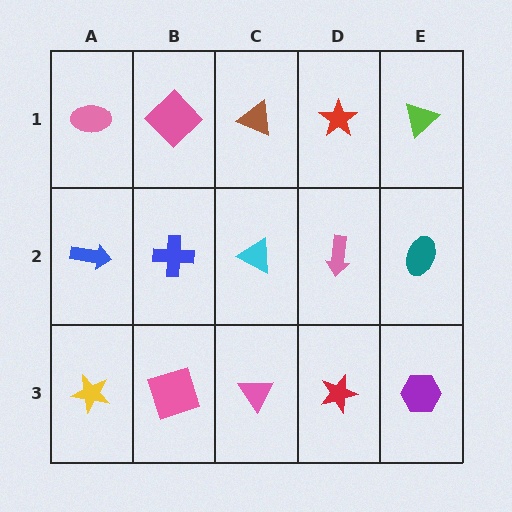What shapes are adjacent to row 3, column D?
A pink arrow (row 2, column D), a pink triangle (row 3, column C), a purple hexagon (row 3, column E).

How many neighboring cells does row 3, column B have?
3.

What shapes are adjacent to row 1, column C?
A cyan triangle (row 2, column C), a pink diamond (row 1, column B), a red star (row 1, column D).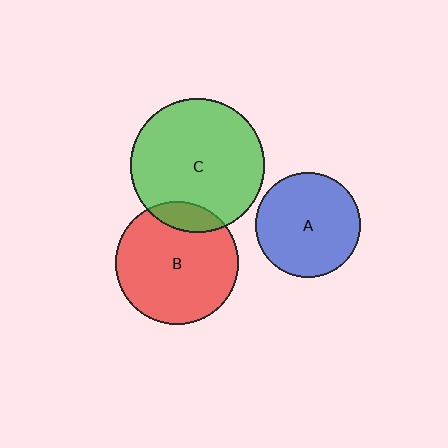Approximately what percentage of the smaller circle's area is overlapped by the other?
Approximately 15%.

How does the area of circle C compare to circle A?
Approximately 1.6 times.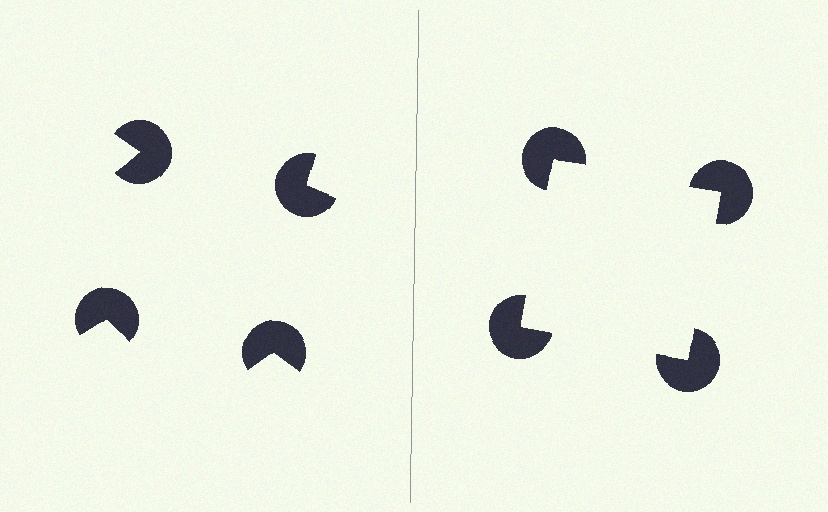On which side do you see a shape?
An illusory square appears on the right side. On the left side the wedge cuts are rotated, so no coherent shape forms.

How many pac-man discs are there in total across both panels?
8 — 4 on each side.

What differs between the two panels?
The pac-man discs are positioned identically on both sides; only the wedge orientations differ. On the right they align to a square; on the left they are misaligned.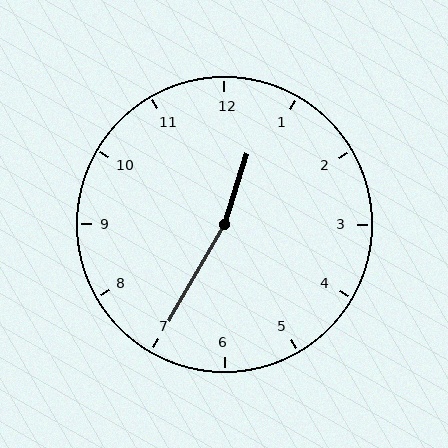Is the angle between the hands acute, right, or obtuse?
It is obtuse.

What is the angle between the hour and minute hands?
Approximately 168 degrees.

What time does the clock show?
12:35.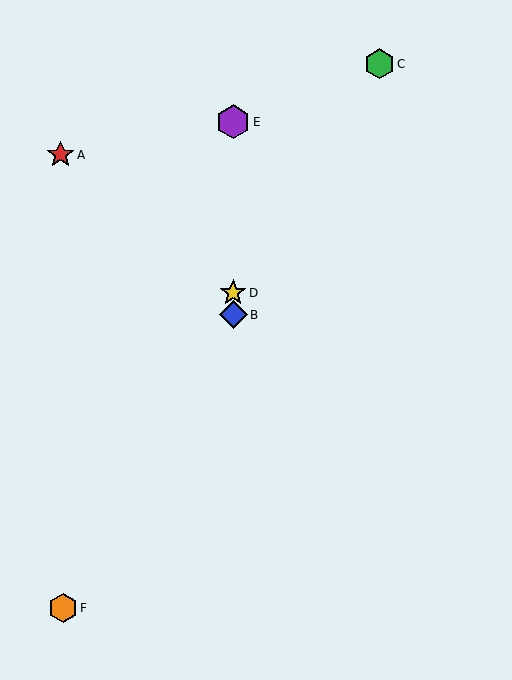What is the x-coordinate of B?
Object B is at x≈233.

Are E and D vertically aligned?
Yes, both are at x≈233.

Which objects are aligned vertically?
Objects B, D, E are aligned vertically.